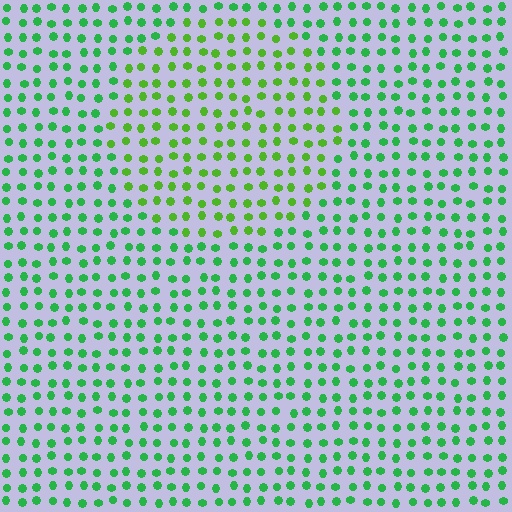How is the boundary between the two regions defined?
The boundary is defined purely by a slight shift in hue (about 30 degrees). Spacing, size, and orientation are identical on both sides.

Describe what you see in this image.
The image is filled with small green elements in a uniform arrangement. A circle-shaped region is visible where the elements are tinted to a slightly different hue, forming a subtle color boundary.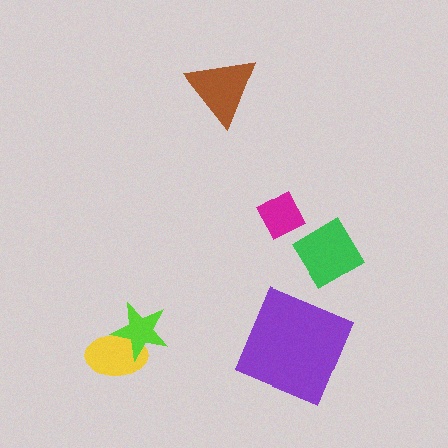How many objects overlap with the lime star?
1 object overlaps with the lime star.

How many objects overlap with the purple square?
0 objects overlap with the purple square.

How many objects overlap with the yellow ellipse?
1 object overlaps with the yellow ellipse.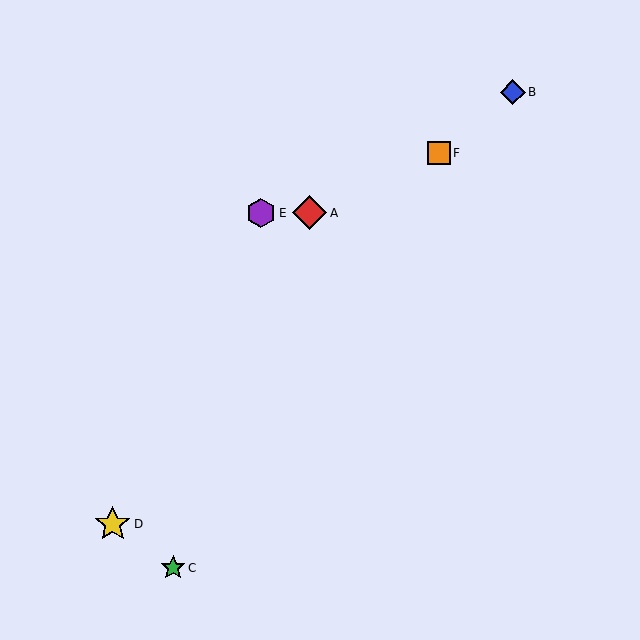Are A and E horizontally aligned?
Yes, both are at y≈213.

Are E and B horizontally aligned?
No, E is at y≈213 and B is at y≈92.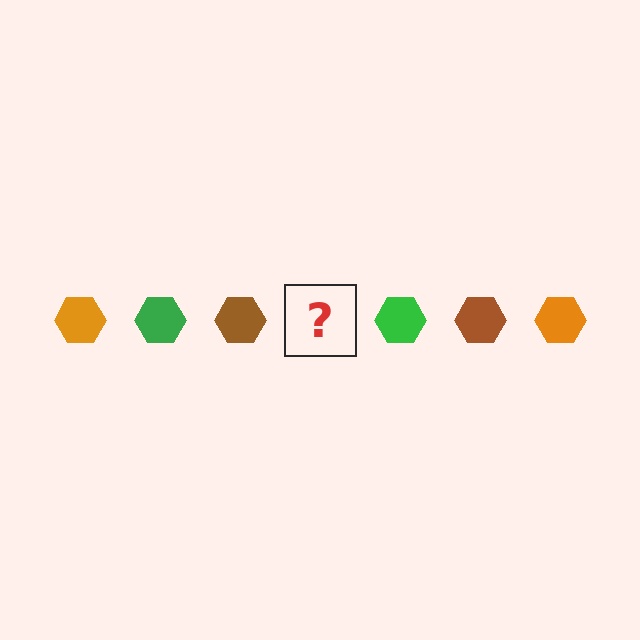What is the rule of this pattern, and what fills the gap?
The rule is that the pattern cycles through orange, green, brown hexagons. The gap should be filled with an orange hexagon.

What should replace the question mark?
The question mark should be replaced with an orange hexagon.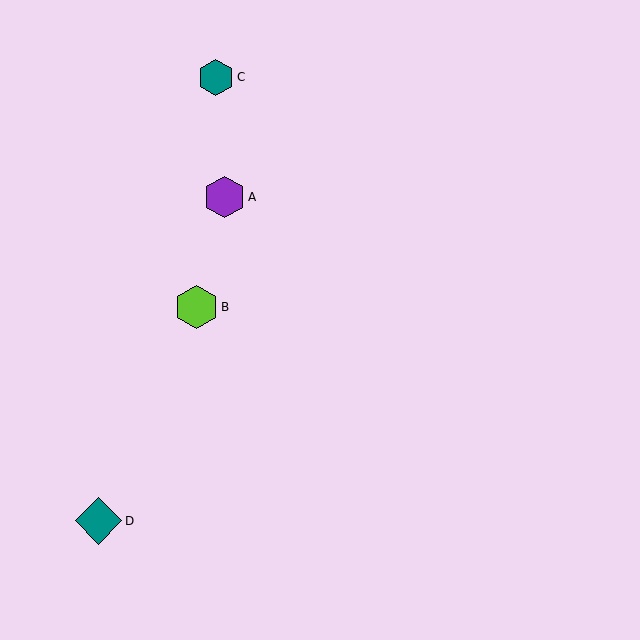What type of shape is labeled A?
Shape A is a purple hexagon.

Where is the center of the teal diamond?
The center of the teal diamond is at (98, 521).